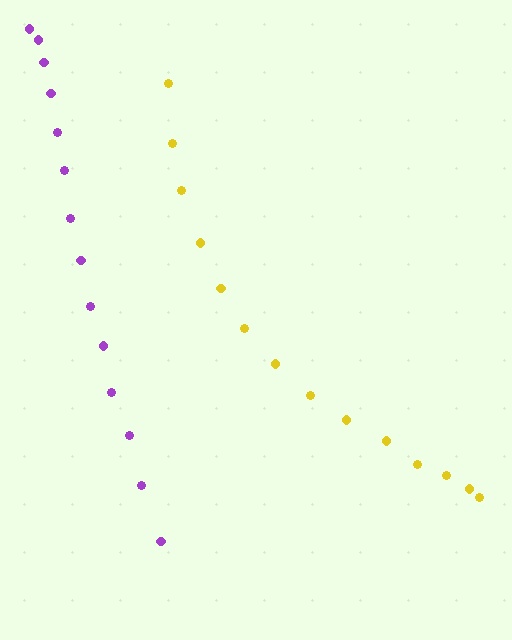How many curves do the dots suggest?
There are 2 distinct paths.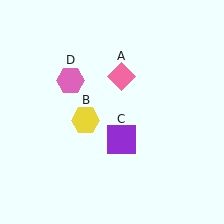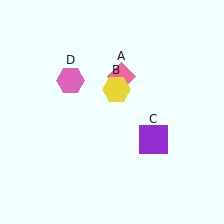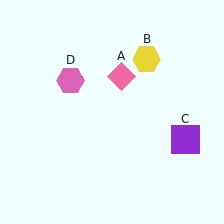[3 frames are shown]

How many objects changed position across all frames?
2 objects changed position: yellow hexagon (object B), purple square (object C).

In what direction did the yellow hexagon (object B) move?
The yellow hexagon (object B) moved up and to the right.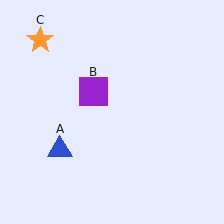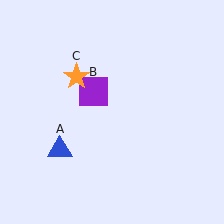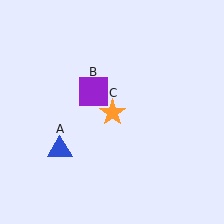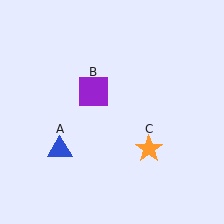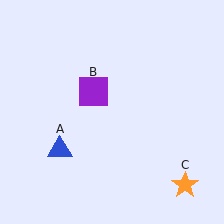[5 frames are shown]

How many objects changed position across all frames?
1 object changed position: orange star (object C).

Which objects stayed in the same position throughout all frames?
Blue triangle (object A) and purple square (object B) remained stationary.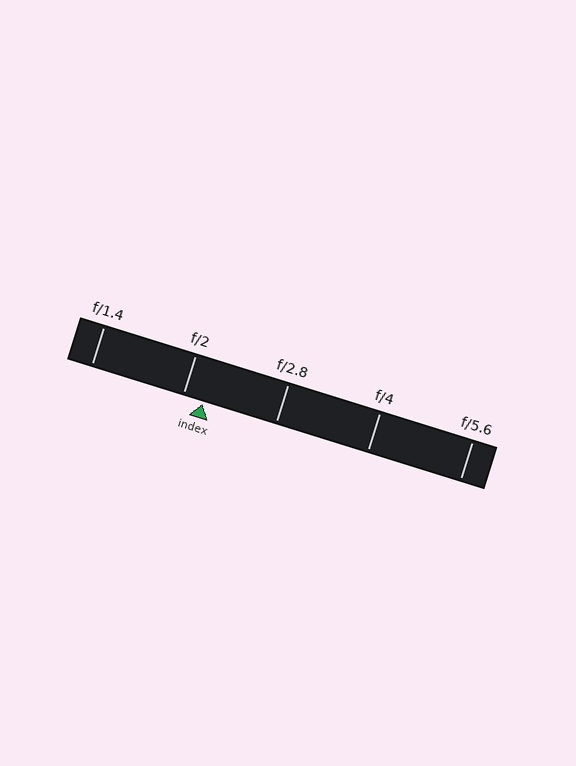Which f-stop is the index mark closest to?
The index mark is closest to f/2.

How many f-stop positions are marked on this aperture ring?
There are 5 f-stop positions marked.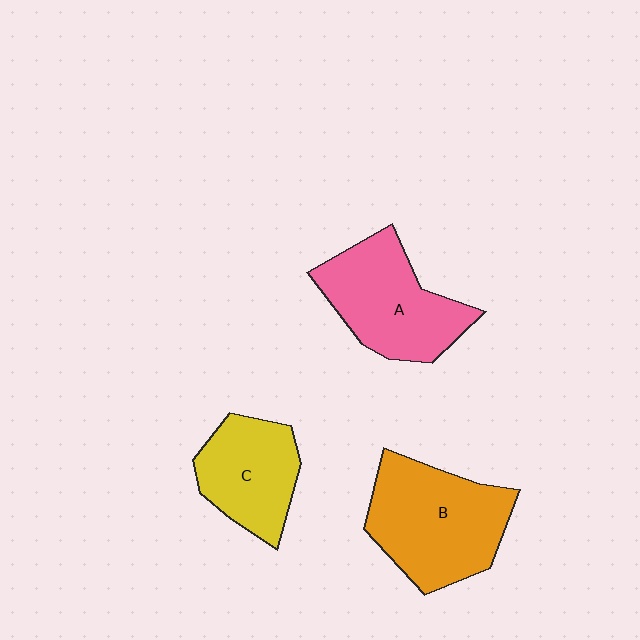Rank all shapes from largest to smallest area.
From largest to smallest: B (orange), A (pink), C (yellow).